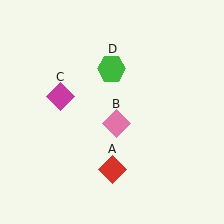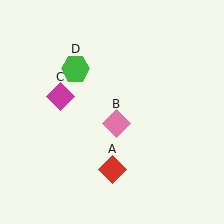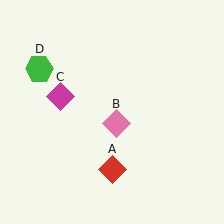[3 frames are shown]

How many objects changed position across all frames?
1 object changed position: green hexagon (object D).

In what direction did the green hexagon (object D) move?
The green hexagon (object D) moved left.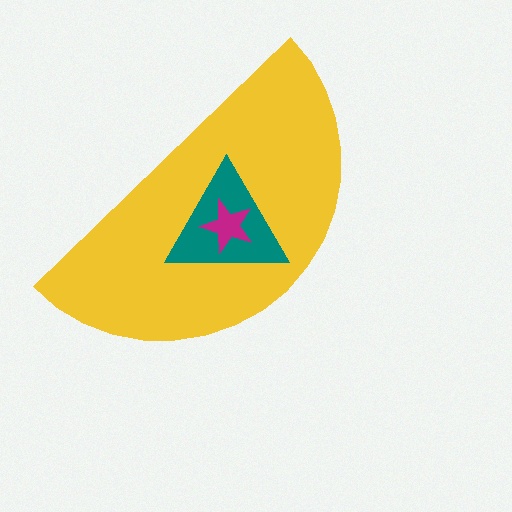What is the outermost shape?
The yellow semicircle.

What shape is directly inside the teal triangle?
The magenta star.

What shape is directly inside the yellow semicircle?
The teal triangle.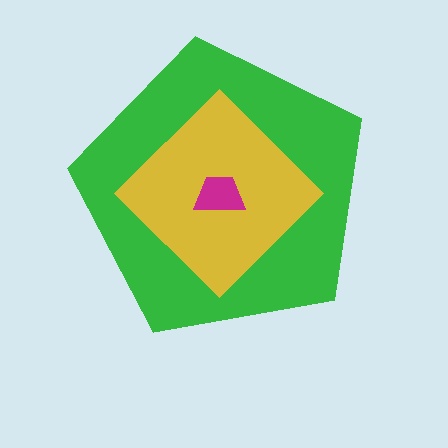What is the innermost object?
The magenta trapezoid.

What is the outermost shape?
The green pentagon.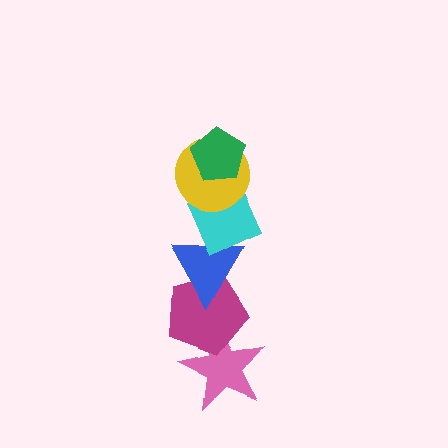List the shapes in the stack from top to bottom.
From top to bottom: the green pentagon, the yellow circle, the cyan diamond, the blue triangle, the magenta pentagon, the pink star.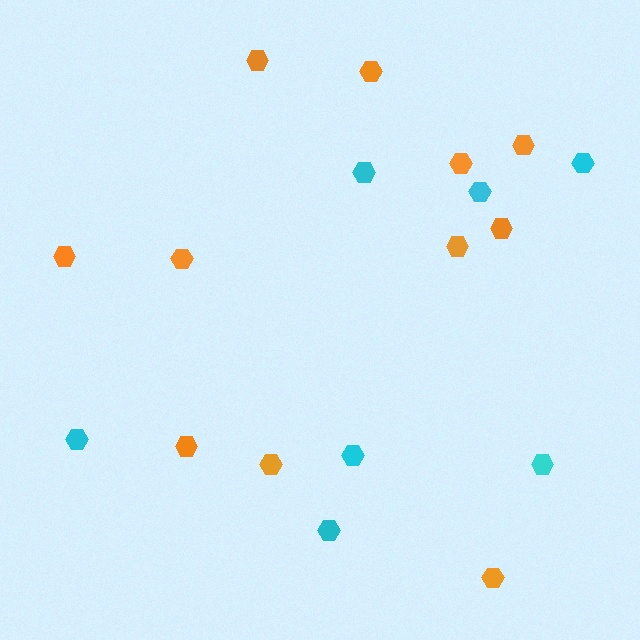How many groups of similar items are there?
There are 2 groups: one group of cyan hexagons (7) and one group of orange hexagons (11).